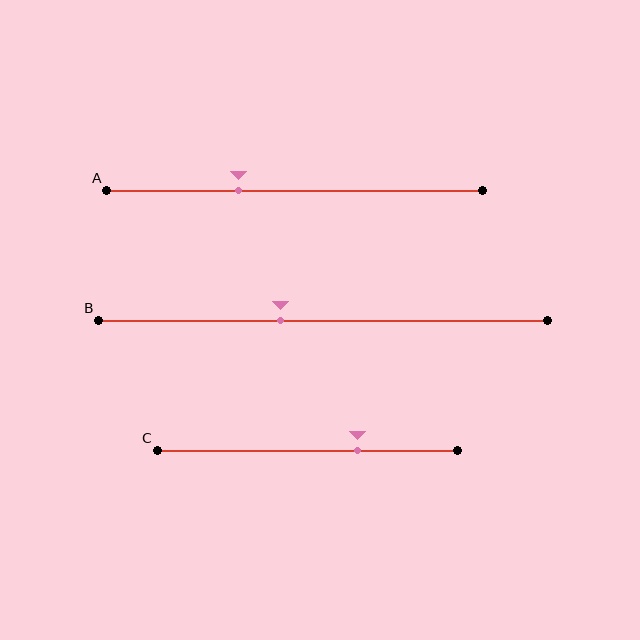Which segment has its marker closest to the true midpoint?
Segment B has its marker closest to the true midpoint.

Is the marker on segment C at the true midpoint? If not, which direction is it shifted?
No, the marker on segment C is shifted to the right by about 17% of the segment length.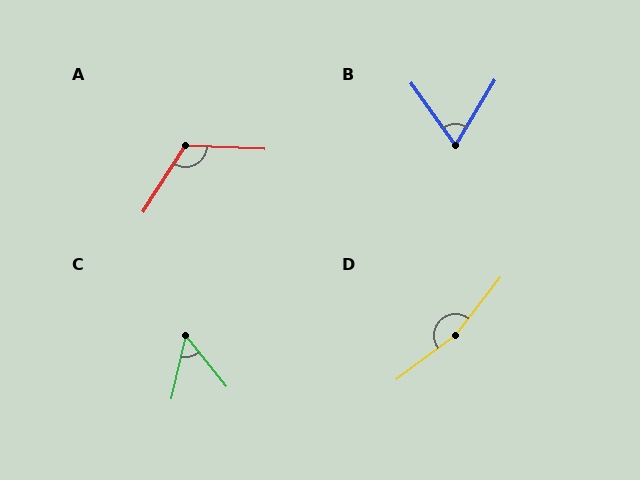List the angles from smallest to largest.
C (52°), B (66°), A (120°), D (165°).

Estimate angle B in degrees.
Approximately 66 degrees.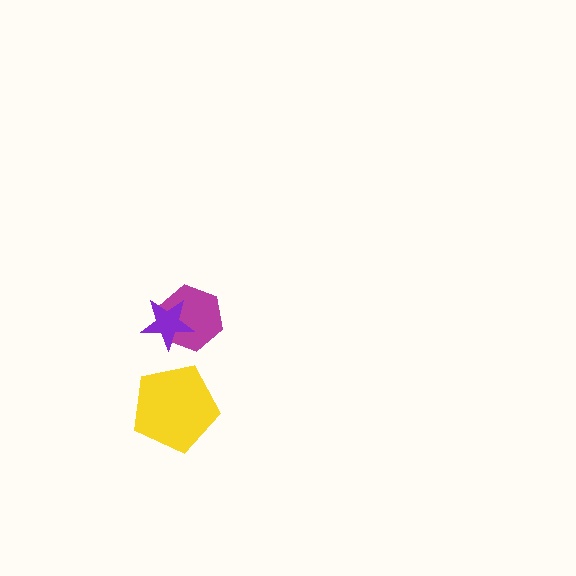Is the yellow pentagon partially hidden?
No, no other shape covers it.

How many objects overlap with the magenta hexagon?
1 object overlaps with the magenta hexagon.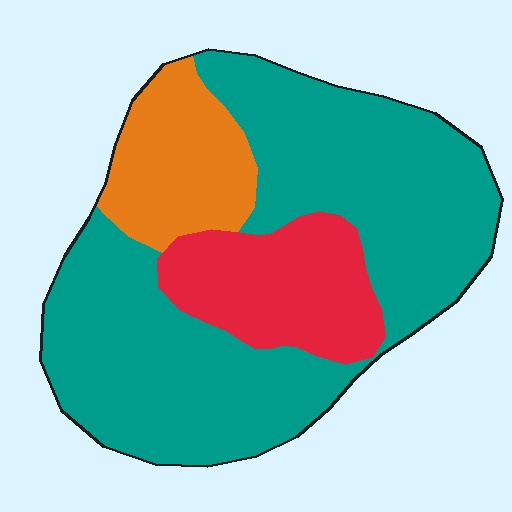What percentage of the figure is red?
Red takes up between a sixth and a third of the figure.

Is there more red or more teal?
Teal.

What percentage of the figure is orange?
Orange takes up about one sixth (1/6) of the figure.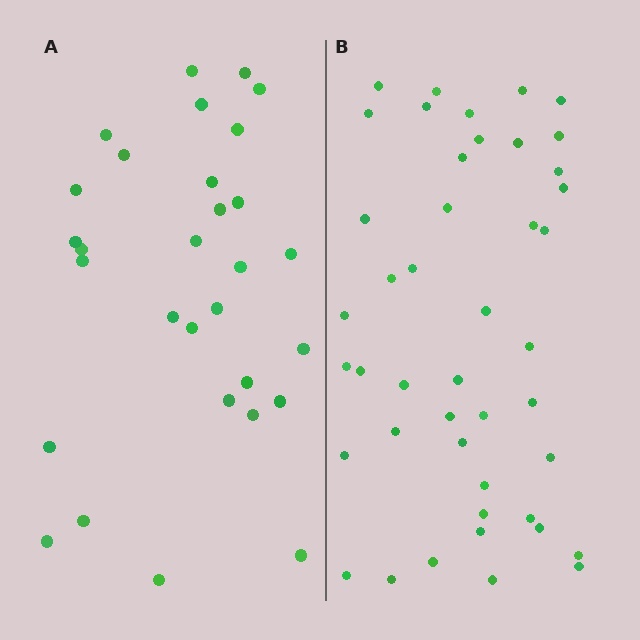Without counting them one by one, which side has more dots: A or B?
Region B (the right region) has more dots.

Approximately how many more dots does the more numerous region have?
Region B has approximately 15 more dots than region A.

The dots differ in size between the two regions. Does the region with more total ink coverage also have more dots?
No. Region A has more total ink coverage because its dots are larger, but region B actually contains more individual dots. Total area can be misleading — the number of items is what matters here.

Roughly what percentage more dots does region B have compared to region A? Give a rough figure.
About 45% more.